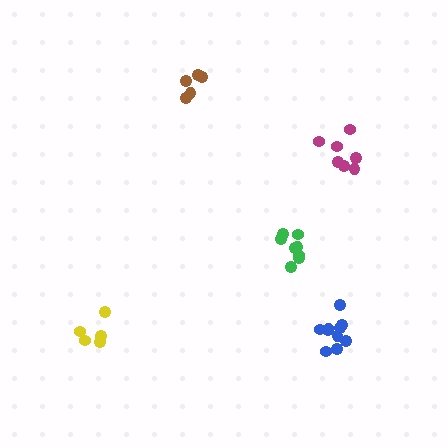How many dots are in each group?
Group 1: 8 dots, Group 2: 5 dots, Group 3: 10 dots, Group 4: 7 dots, Group 5: 5 dots (35 total).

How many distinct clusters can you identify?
There are 5 distinct clusters.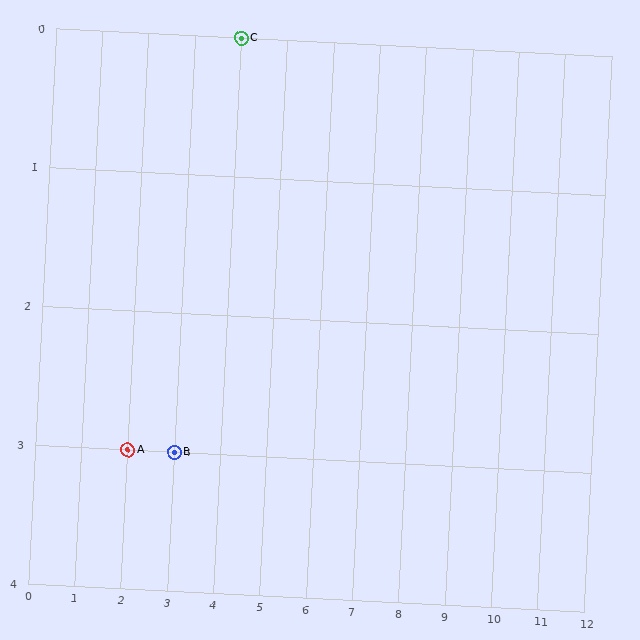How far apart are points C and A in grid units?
Points C and A are 2 columns and 3 rows apart (about 3.6 grid units diagonally).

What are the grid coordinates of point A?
Point A is at grid coordinates (2, 3).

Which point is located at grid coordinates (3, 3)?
Point B is at (3, 3).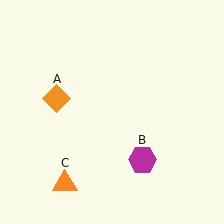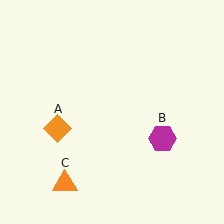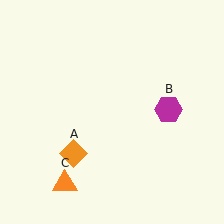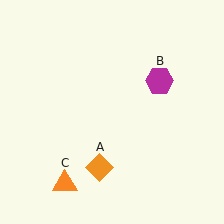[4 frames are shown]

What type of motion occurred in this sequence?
The orange diamond (object A), magenta hexagon (object B) rotated counterclockwise around the center of the scene.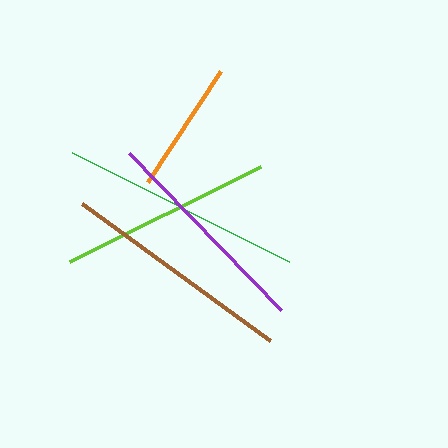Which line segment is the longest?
The green line is the longest at approximately 243 pixels.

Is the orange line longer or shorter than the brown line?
The brown line is longer than the orange line.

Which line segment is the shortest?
The orange line is the shortest at approximately 133 pixels.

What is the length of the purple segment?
The purple segment is approximately 219 pixels long.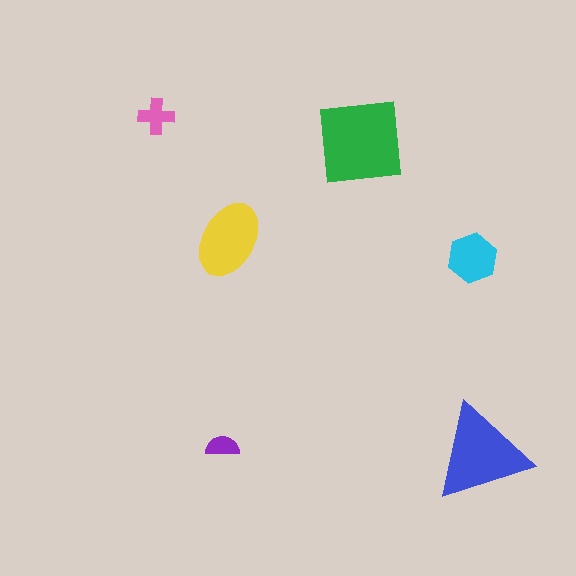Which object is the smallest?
The purple semicircle.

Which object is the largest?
The green square.